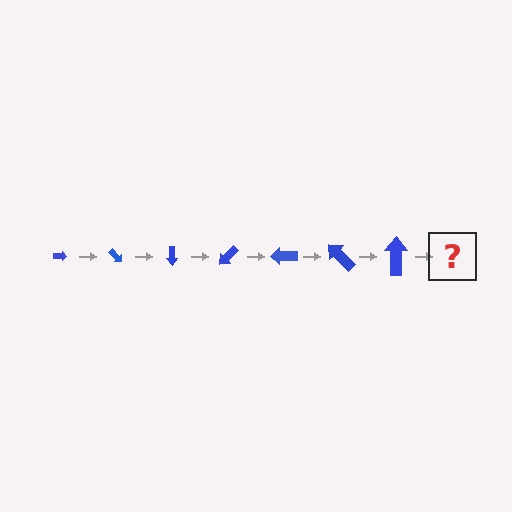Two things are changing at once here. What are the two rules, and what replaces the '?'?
The two rules are that the arrow grows larger each step and it rotates 45 degrees each step. The '?' should be an arrow, larger than the previous one and rotated 315 degrees from the start.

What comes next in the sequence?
The next element should be an arrow, larger than the previous one and rotated 315 degrees from the start.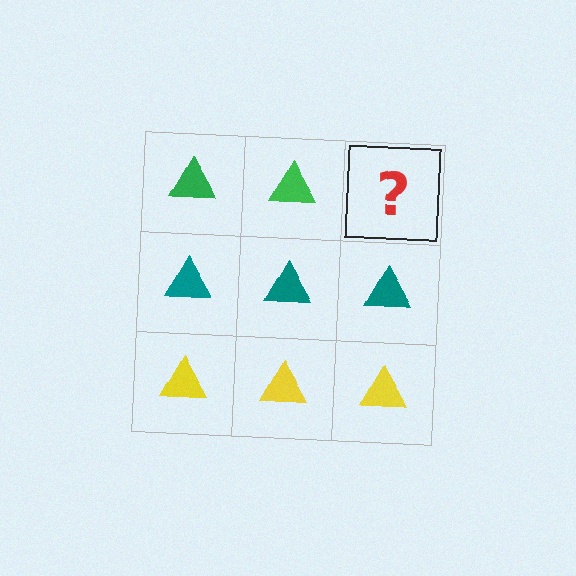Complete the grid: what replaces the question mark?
The question mark should be replaced with a green triangle.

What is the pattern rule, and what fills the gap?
The rule is that each row has a consistent color. The gap should be filled with a green triangle.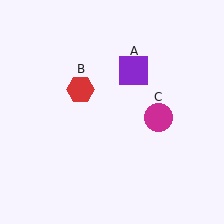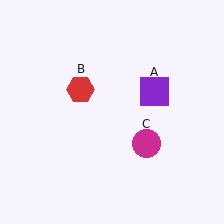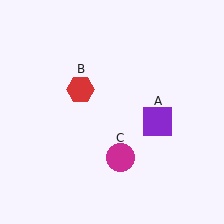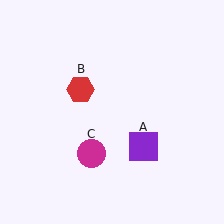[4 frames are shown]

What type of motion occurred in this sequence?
The purple square (object A), magenta circle (object C) rotated clockwise around the center of the scene.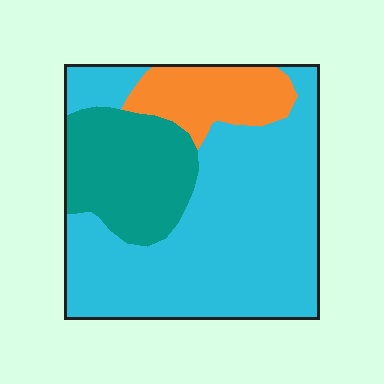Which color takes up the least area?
Orange, at roughly 15%.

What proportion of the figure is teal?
Teal covers about 25% of the figure.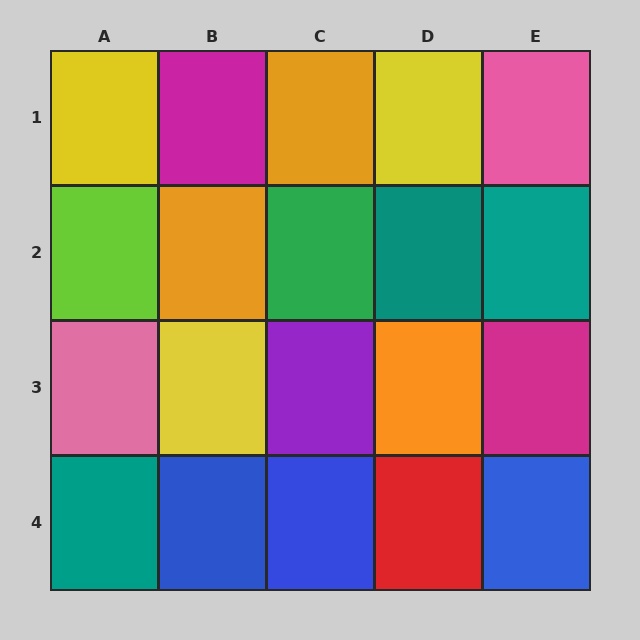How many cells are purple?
1 cell is purple.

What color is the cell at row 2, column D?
Teal.